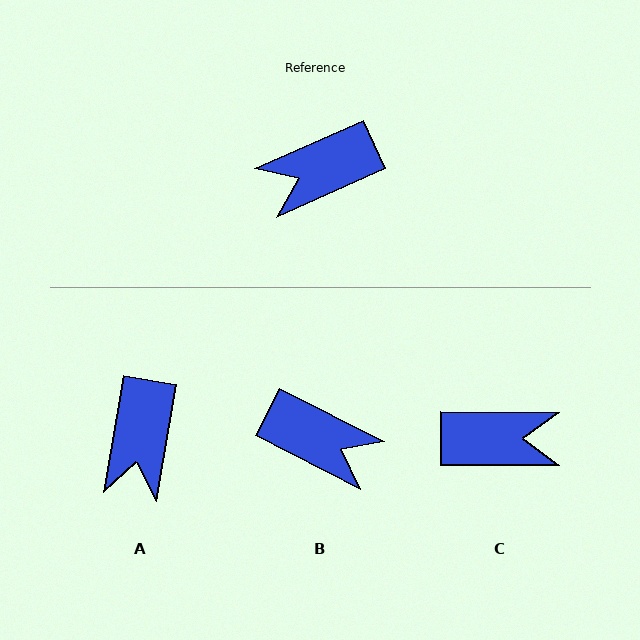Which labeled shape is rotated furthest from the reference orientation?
C, about 155 degrees away.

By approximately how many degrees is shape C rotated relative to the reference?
Approximately 155 degrees counter-clockwise.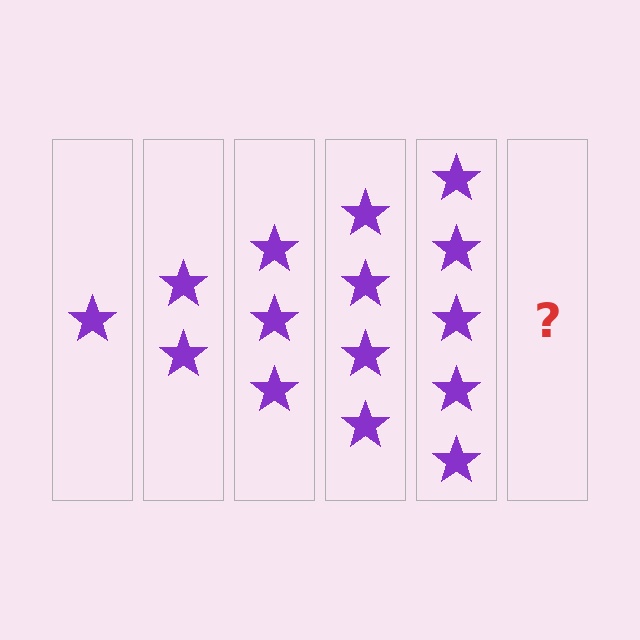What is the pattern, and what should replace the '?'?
The pattern is that each step adds one more star. The '?' should be 6 stars.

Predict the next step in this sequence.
The next step is 6 stars.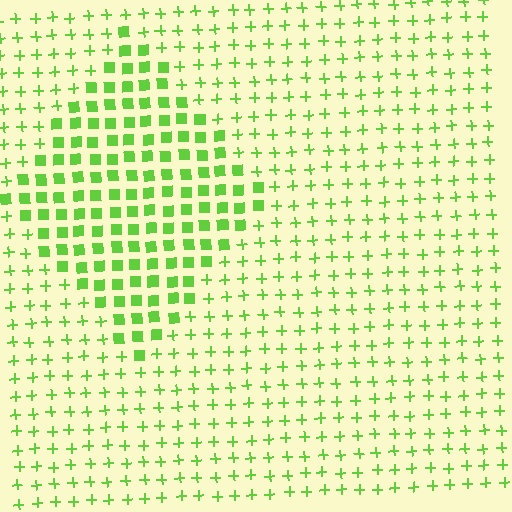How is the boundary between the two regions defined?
The boundary is defined by a change in element shape: squares inside vs. plus signs outside. All elements share the same color and spacing.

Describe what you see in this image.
The image is filled with small lime elements arranged in a uniform grid. A diamond-shaped region contains squares, while the surrounding area contains plus signs. The boundary is defined purely by the change in element shape.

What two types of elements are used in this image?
The image uses squares inside the diamond region and plus signs outside it.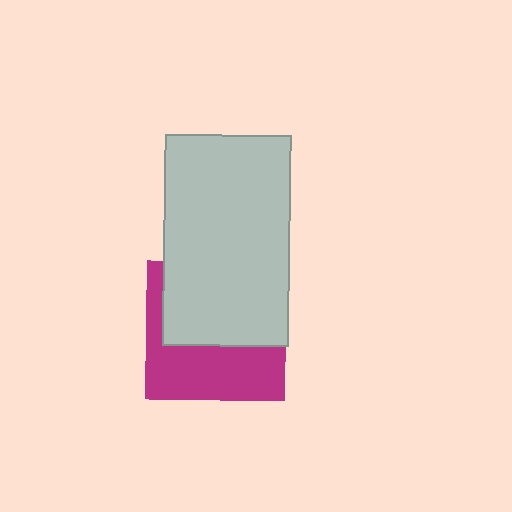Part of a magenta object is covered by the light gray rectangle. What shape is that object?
It is a square.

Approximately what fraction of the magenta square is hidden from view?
Roughly 54% of the magenta square is hidden behind the light gray rectangle.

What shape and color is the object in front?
The object in front is a light gray rectangle.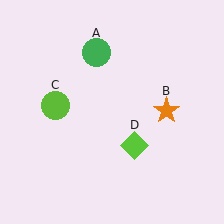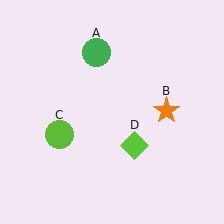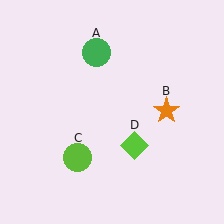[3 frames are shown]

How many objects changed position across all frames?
1 object changed position: lime circle (object C).